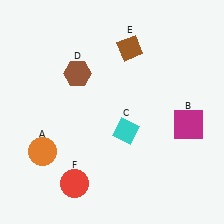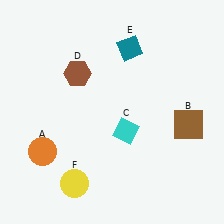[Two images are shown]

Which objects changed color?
B changed from magenta to brown. E changed from brown to teal. F changed from red to yellow.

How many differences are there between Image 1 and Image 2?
There are 3 differences between the two images.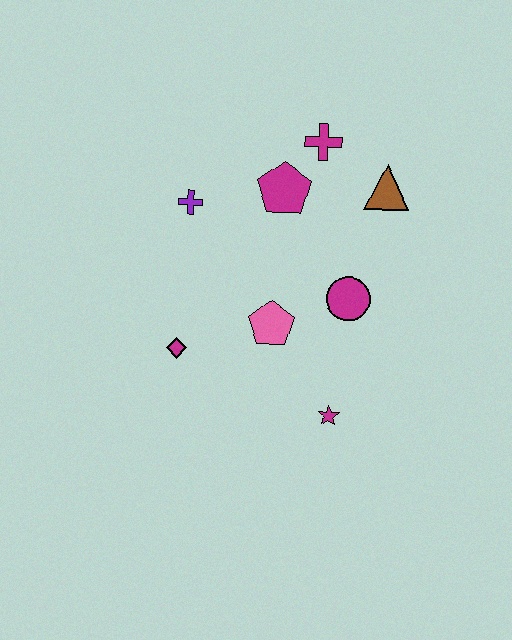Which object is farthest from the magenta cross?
The magenta star is farthest from the magenta cross.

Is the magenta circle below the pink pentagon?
No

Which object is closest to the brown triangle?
The magenta cross is closest to the brown triangle.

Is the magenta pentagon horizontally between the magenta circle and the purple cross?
Yes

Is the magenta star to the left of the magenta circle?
Yes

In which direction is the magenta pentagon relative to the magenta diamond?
The magenta pentagon is above the magenta diamond.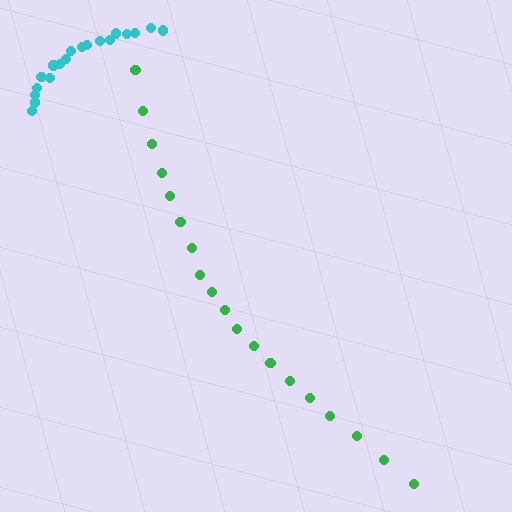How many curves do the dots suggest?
There are 2 distinct paths.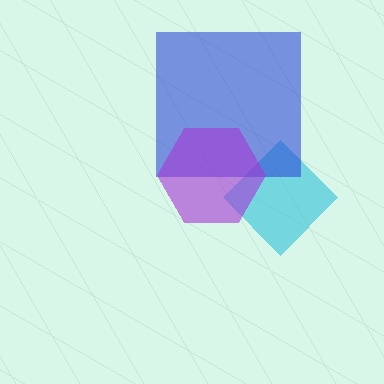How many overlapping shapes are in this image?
There are 3 overlapping shapes in the image.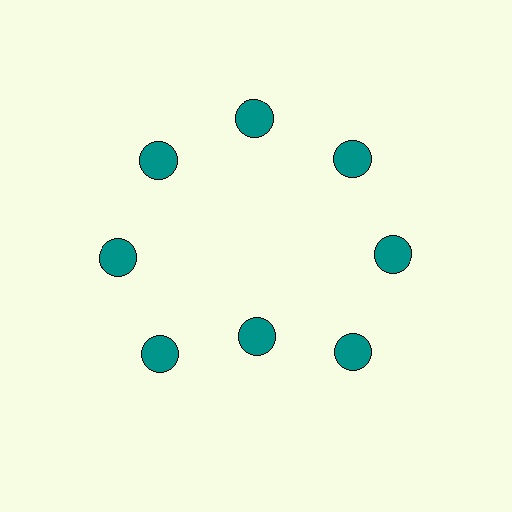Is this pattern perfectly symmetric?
No. The 8 teal circles are arranged in a ring, but one element near the 6 o'clock position is pulled inward toward the center, breaking the 8-fold rotational symmetry.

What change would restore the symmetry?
The symmetry would be restored by moving it outward, back onto the ring so that all 8 circles sit at equal angles and equal distance from the center.